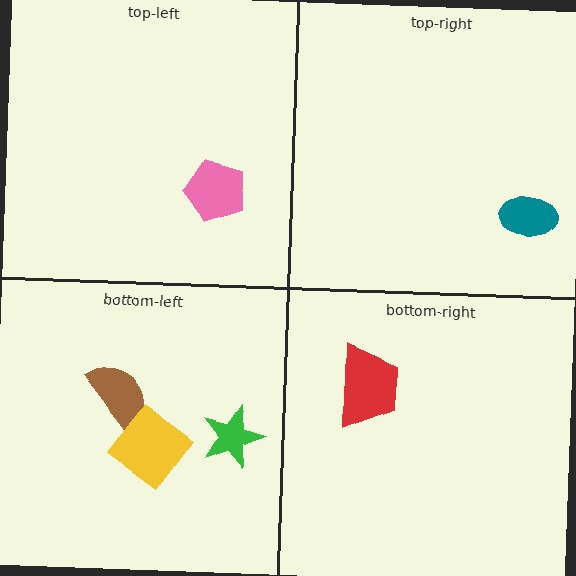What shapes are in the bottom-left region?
The green star, the brown semicircle, the yellow diamond.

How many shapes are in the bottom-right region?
1.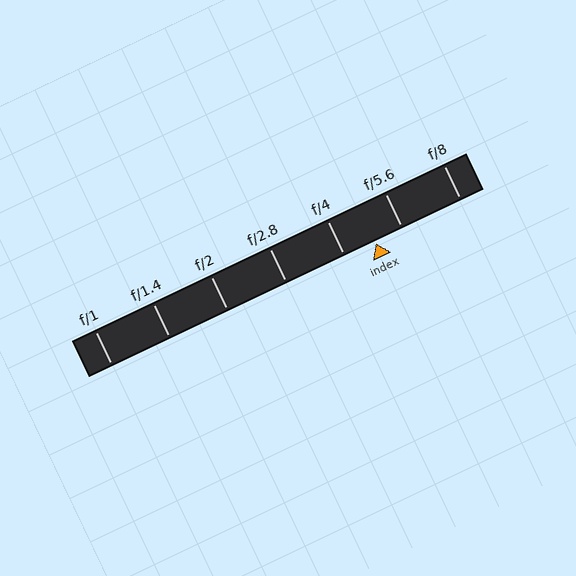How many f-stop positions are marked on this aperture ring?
There are 7 f-stop positions marked.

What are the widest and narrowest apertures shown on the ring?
The widest aperture shown is f/1 and the narrowest is f/8.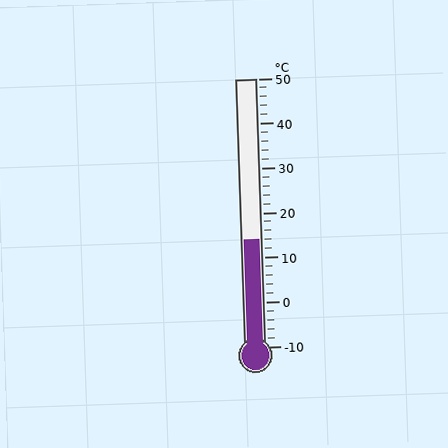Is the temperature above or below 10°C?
The temperature is above 10°C.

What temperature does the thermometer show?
The thermometer shows approximately 14°C.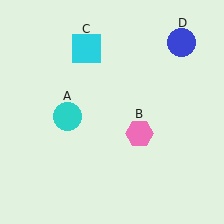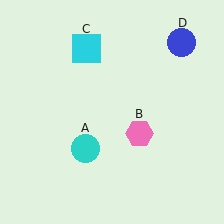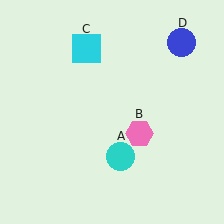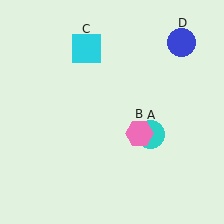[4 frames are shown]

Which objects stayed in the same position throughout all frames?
Pink hexagon (object B) and cyan square (object C) and blue circle (object D) remained stationary.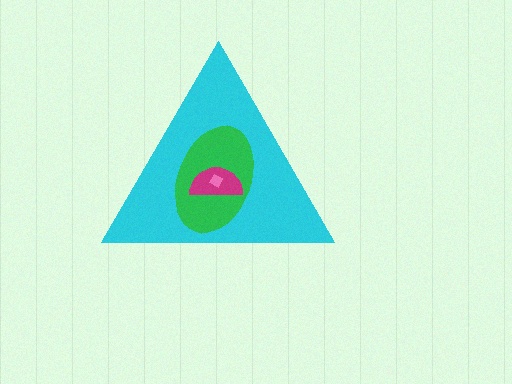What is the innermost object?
The pink diamond.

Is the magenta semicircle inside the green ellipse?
Yes.